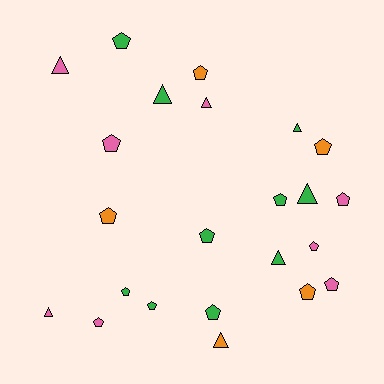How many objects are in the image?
There are 23 objects.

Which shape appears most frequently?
Pentagon, with 15 objects.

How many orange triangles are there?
There is 1 orange triangle.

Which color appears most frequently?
Green, with 10 objects.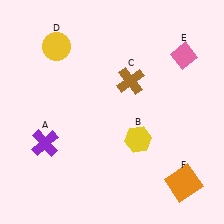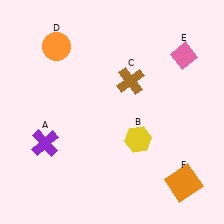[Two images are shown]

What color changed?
The circle (D) changed from yellow in Image 1 to orange in Image 2.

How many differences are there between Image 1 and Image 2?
There is 1 difference between the two images.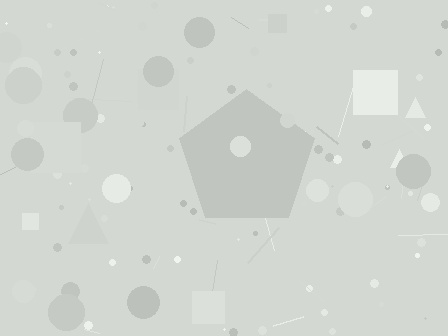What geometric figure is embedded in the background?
A pentagon is embedded in the background.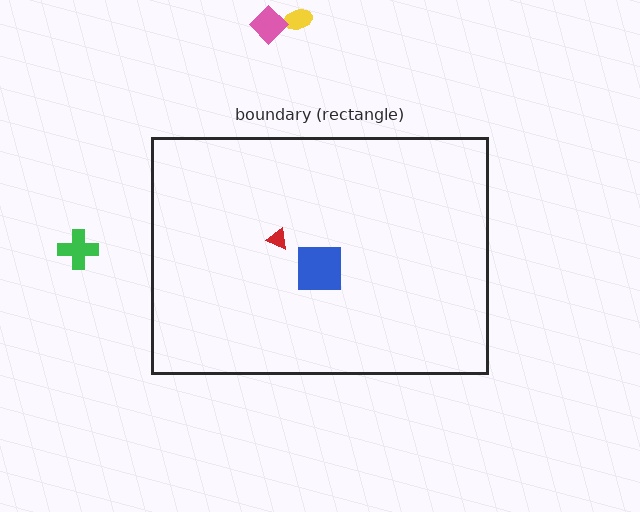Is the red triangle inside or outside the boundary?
Inside.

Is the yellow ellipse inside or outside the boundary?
Outside.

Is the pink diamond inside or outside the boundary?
Outside.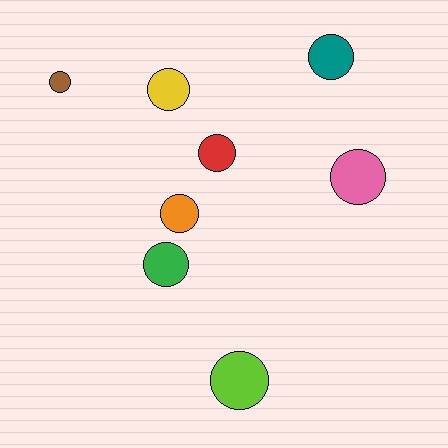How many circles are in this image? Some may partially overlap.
There are 8 circles.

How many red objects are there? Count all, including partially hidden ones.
There is 1 red object.